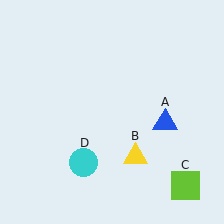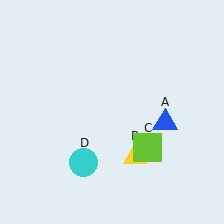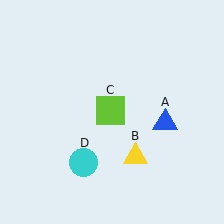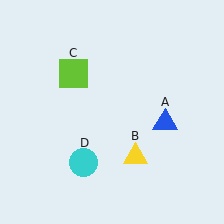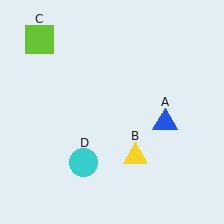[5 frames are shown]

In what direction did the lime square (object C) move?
The lime square (object C) moved up and to the left.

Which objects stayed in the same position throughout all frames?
Blue triangle (object A) and yellow triangle (object B) and cyan circle (object D) remained stationary.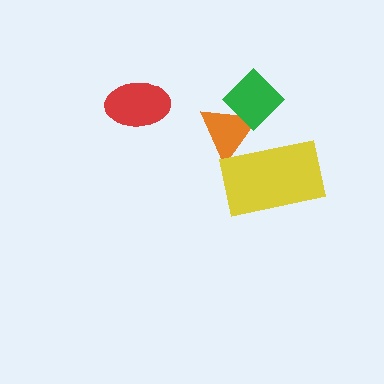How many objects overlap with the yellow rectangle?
1 object overlaps with the yellow rectangle.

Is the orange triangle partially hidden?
Yes, it is partially covered by another shape.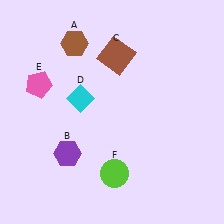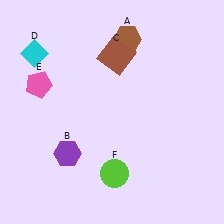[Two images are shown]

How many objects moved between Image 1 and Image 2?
2 objects moved between the two images.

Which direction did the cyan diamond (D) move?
The cyan diamond (D) moved left.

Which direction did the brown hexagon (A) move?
The brown hexagon (A) moved right.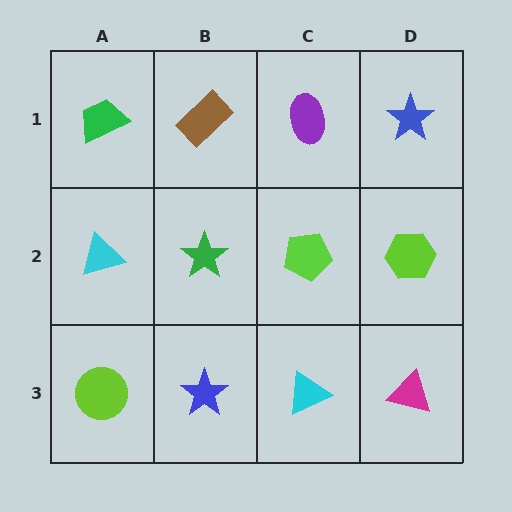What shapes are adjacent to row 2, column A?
A green trapezoid (row 1, column A), a lime circle (row 3, column A), a green star (row 2, column B).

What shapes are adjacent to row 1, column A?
A cyan triangle (row 2, column A), a brown rectangle (row 1, column B).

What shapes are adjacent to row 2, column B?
A brown rectangle (row 1, column B), a blue star (row 3, column B), a cyan triangle (row 2, column A), a lime pentagon (row 2, column C).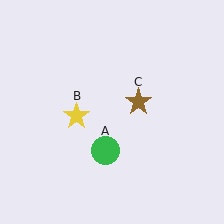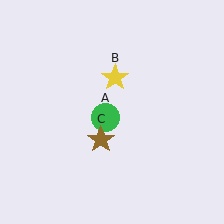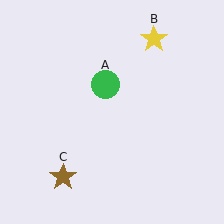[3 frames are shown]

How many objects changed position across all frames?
3 objects changed position: green circle (object A), yellow star (object B), brown star (object C).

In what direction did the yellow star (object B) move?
The yellow star (object B) moved up and to the right.